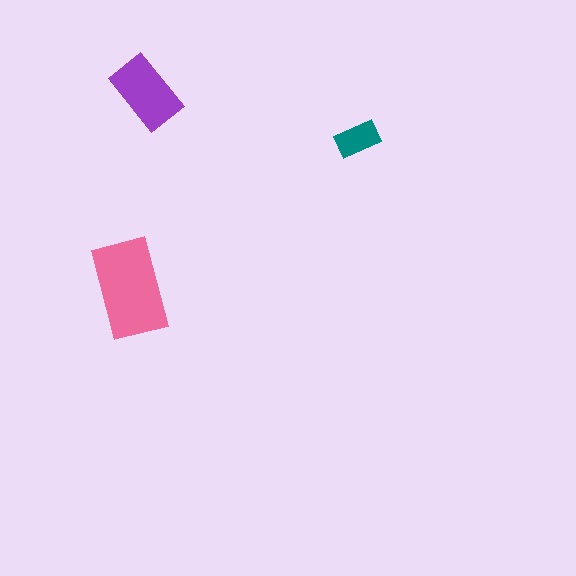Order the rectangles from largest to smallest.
the pink one, the purple one, the teal one.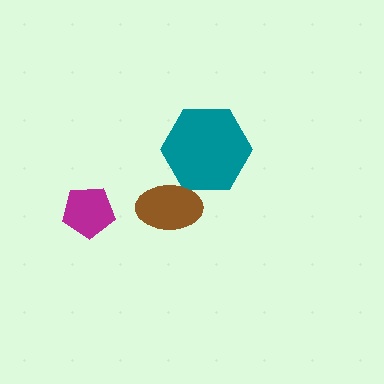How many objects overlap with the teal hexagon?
1 object overlaps with the teal hexagon.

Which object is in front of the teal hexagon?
The brown ellipse is in front of the teal hexagon.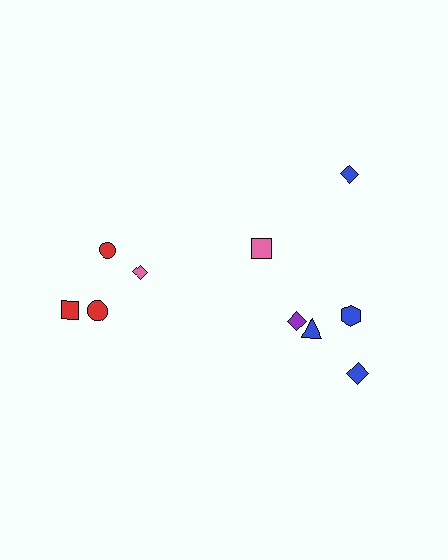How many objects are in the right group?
There are 6 objects.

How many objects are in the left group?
There are 4 objects.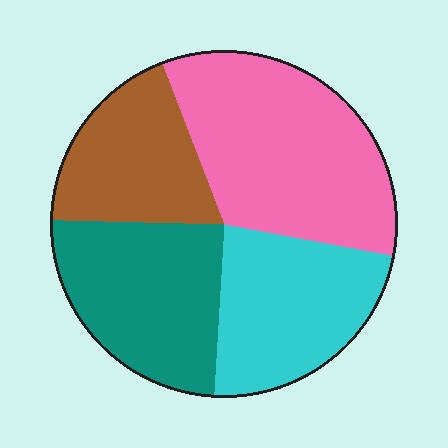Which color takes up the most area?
Pink, at roughly 35%.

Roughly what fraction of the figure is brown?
Brown takes up between a sixth and a third of the figure.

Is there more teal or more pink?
Pink.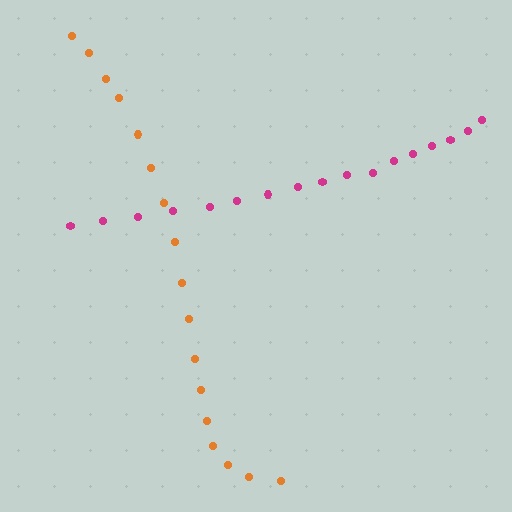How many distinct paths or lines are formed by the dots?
There are 2 distinct paths.